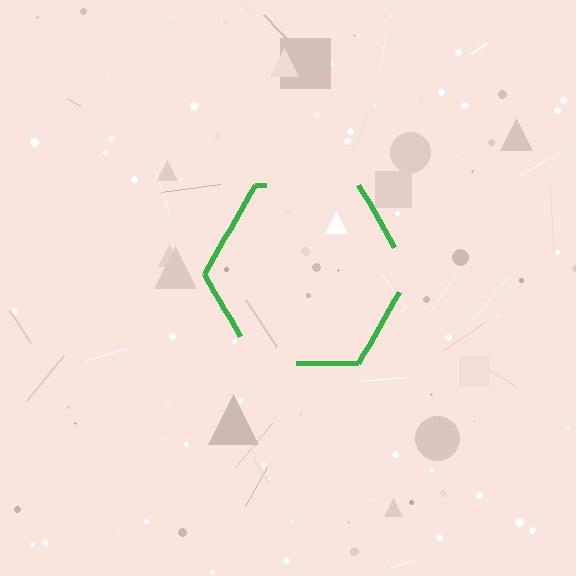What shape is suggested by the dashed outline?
The dashed outline suggests a hexagon.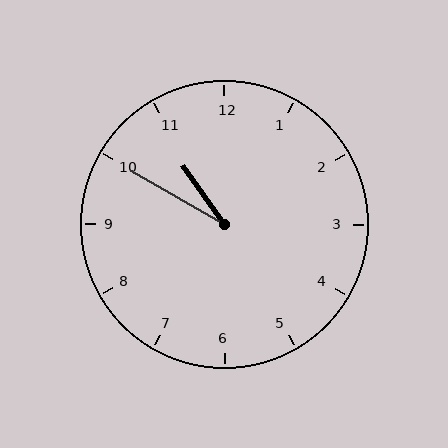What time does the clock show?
10:50.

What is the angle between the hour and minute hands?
Approximately 25 degrees.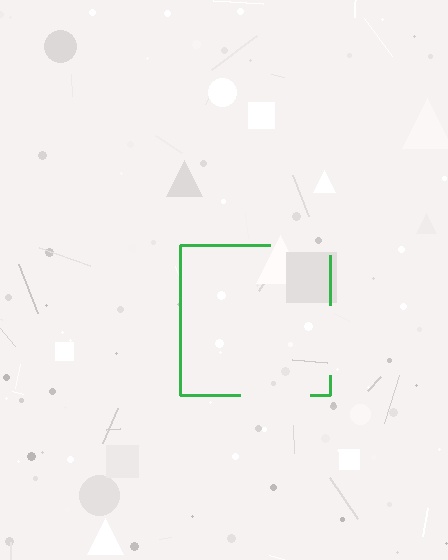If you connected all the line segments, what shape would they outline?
They would outline a square.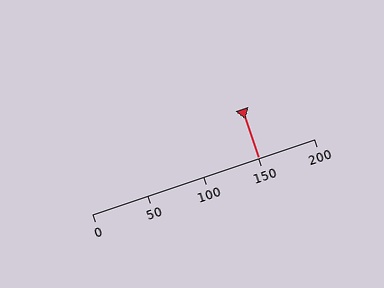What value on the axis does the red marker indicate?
The marker indicates approximately 150.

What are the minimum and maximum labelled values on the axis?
The axis runs from 0 to 200.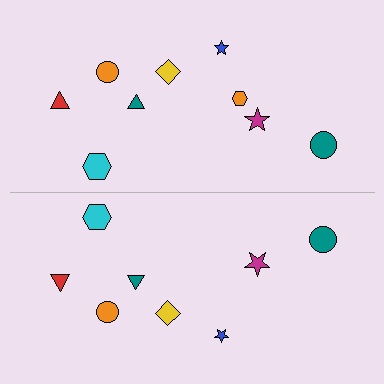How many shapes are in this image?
There are 17 shapes in this image.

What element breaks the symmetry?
A orange hexagon is missing from the bottom side.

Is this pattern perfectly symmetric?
No, the pattern is not perfectly symmetric. A orange hexagon is missing from the bottom side.